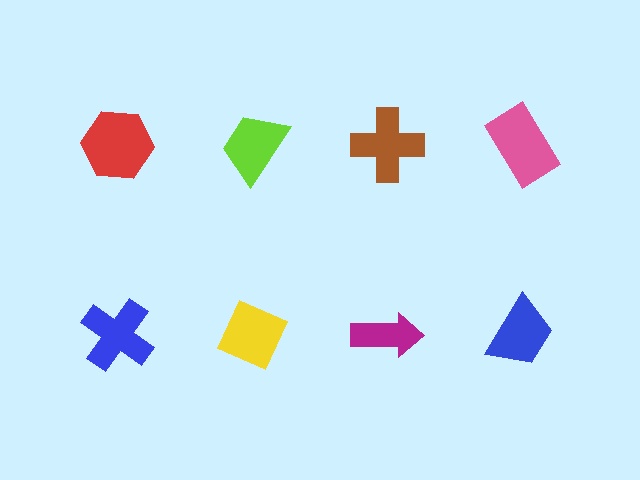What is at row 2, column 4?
A blue trapezoid.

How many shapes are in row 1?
4 shapes.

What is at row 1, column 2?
A lime trapezoid.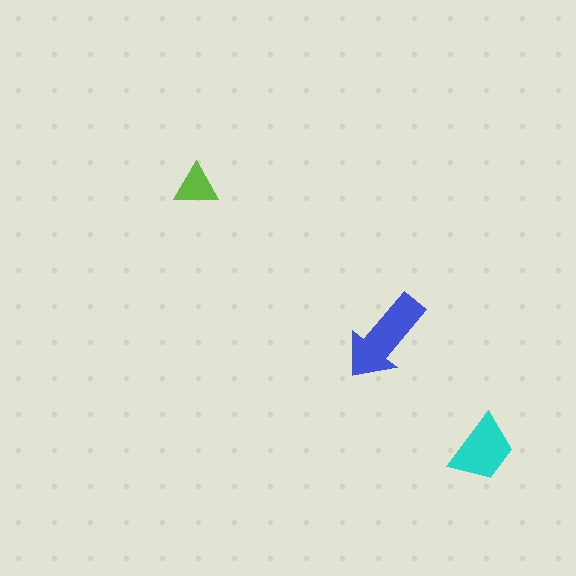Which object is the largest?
The blue arrow.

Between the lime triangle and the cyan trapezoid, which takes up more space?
The cyan trapezoid.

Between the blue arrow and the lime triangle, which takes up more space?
The blue arrow.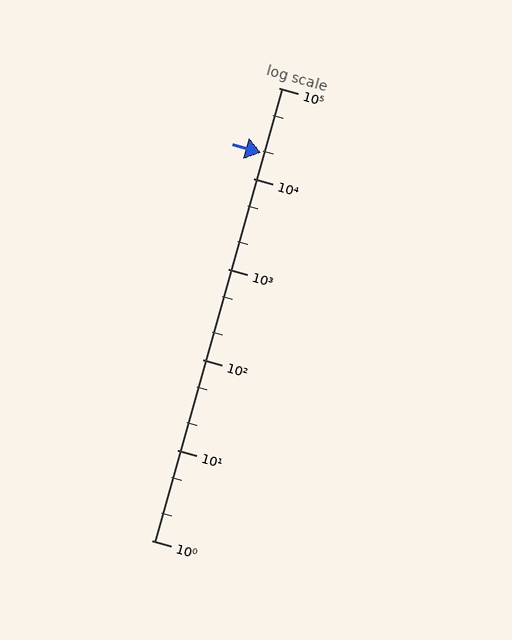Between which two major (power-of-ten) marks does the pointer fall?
The pointer is between 10000 and 100000.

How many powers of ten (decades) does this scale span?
The scale spans 5 decades, from 1 to 100000.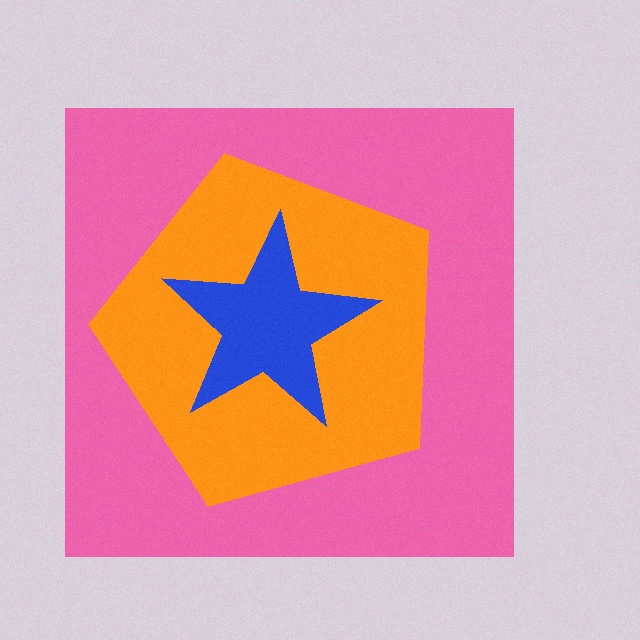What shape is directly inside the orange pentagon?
The blue star.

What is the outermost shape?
The pink square.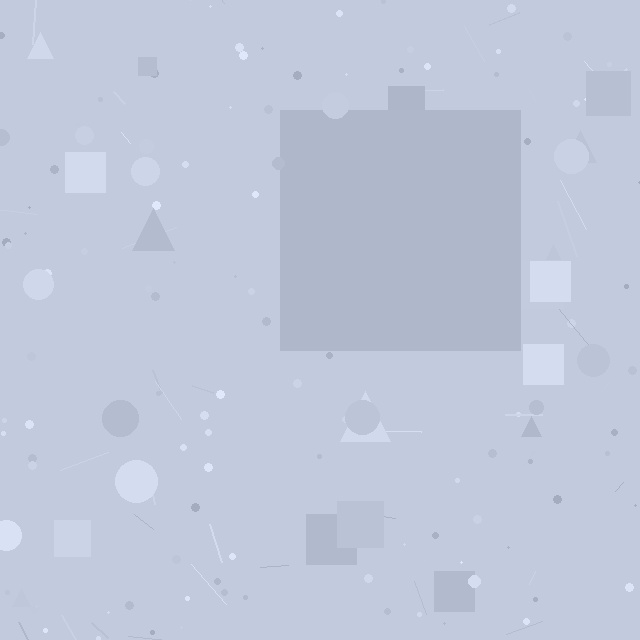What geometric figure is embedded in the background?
A square is embedded in the background.